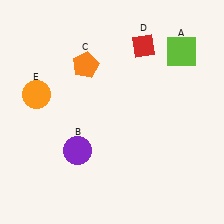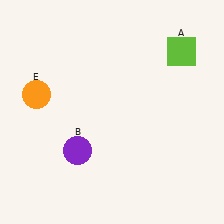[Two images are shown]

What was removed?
The orange pentagon (C), the red diamond (D) were removed in Image 2.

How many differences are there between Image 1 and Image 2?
There are 2 differences between the two images.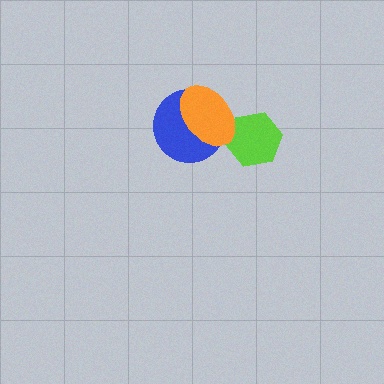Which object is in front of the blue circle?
The orange ellipse is in front of the blue circle.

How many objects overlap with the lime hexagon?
1 object overlaps with the lime hexagon.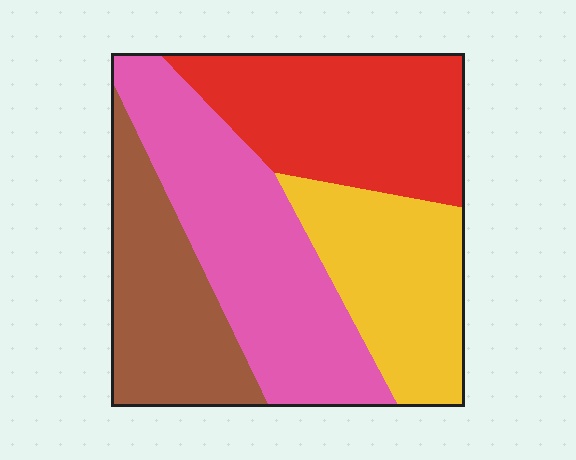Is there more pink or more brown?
Pink.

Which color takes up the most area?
Pink, at roughly 30%.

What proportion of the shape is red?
Red covers 26% of the shape.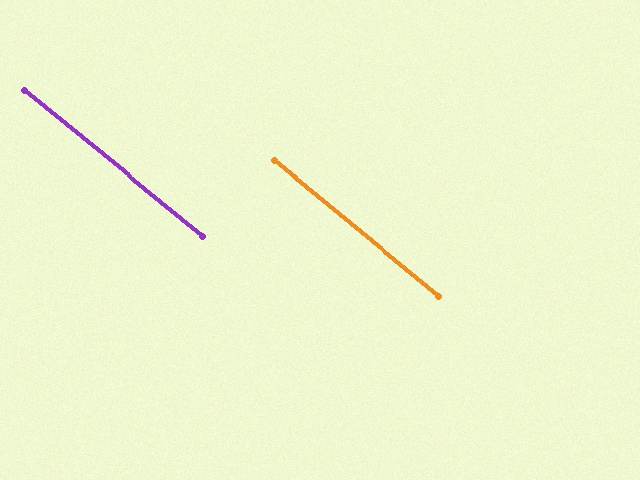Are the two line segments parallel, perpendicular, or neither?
Parallel — their directions differ by only 0.4°.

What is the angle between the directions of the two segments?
Approximately 0 degrees.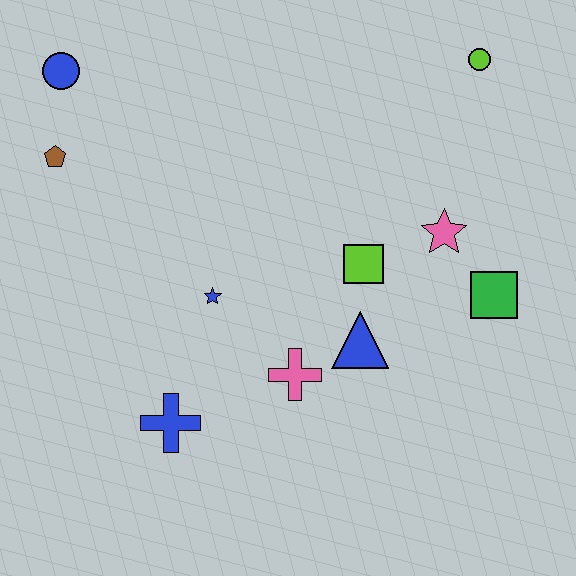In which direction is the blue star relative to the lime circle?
The blue star is to the left of the lime circle.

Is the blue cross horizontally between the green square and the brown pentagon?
Yes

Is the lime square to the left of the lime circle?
Yes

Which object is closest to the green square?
The pink star is closest to the green square.